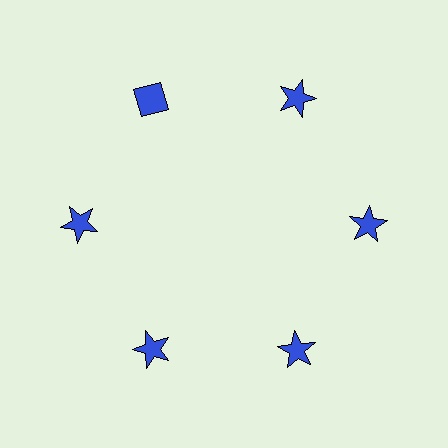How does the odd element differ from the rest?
It has a different shape: diamond instead of star.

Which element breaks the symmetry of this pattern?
The blue diamond at roughly the 11 o'clock position breaks the symmetry. All other shapes are blue stars.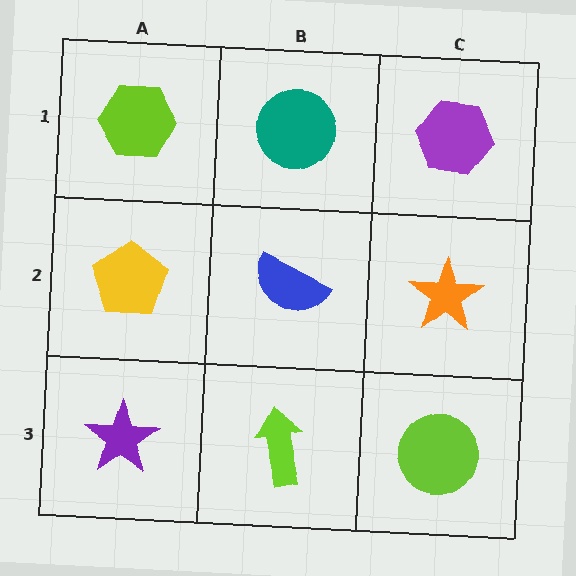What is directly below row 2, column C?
A lime circle.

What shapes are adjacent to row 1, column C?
An orange star (row 2, column C), a teal circle (row 1, column B).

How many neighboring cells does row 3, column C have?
2.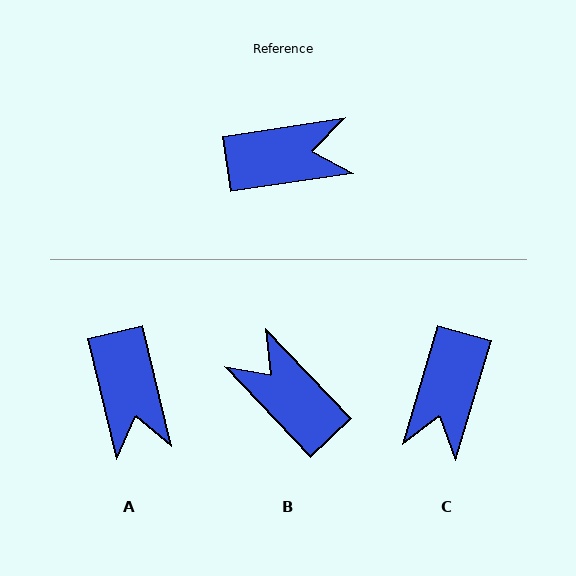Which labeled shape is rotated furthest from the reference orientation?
B, about 125 degrees away.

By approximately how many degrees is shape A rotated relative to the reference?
Approximately 85 degrees clockwise.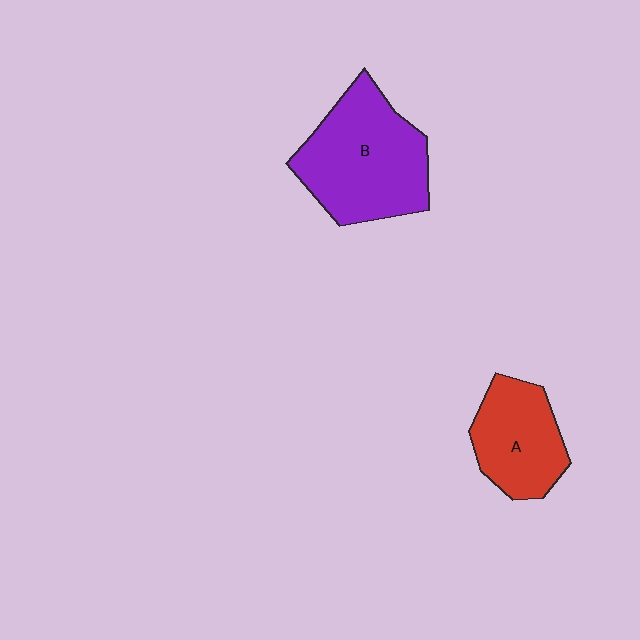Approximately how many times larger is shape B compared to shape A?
Approximately 1.6 times.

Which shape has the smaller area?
Shape A (red).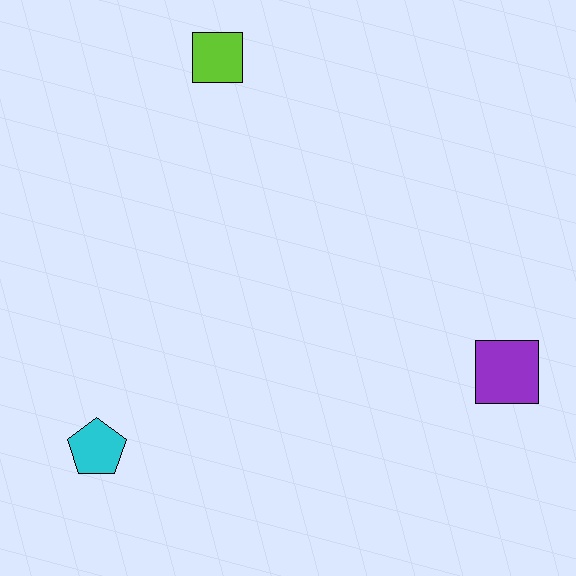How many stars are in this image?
There are no stars.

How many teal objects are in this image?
There are no teal objects.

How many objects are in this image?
There are 3 objects.